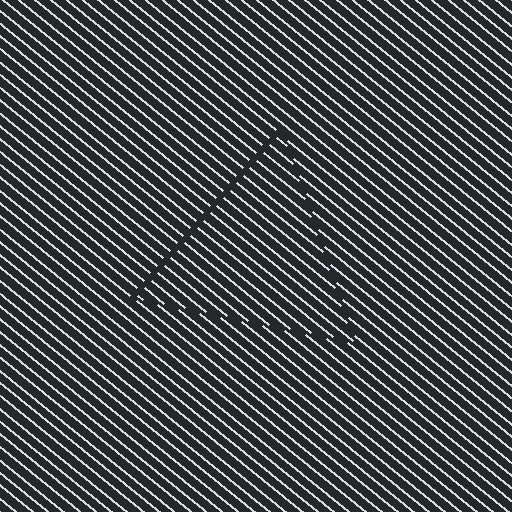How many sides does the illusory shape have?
3 sides — the line-ends trace a triangle.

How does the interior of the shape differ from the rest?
The interior of the shape contains the same grating, shifted by half a period — the contour is defined by the phase discontinuity where line-ends from the inner and outer gratings abut.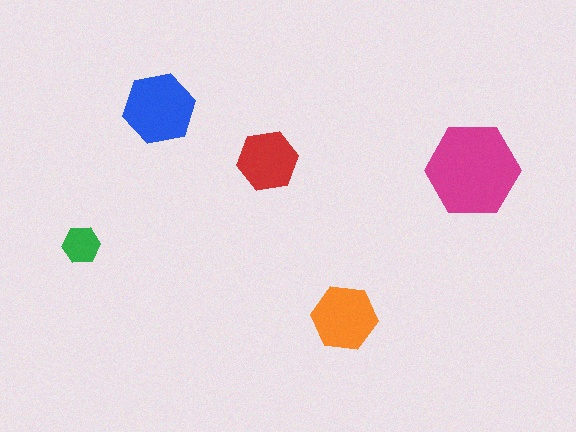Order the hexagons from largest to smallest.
the magenta one, the blue one, the orange one, the red one, the green one.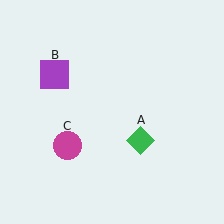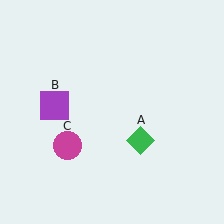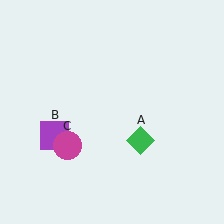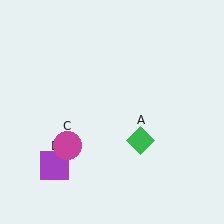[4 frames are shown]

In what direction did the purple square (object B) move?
The purple square (object B) moved down.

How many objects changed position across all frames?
1 object changed position: purple square (object B).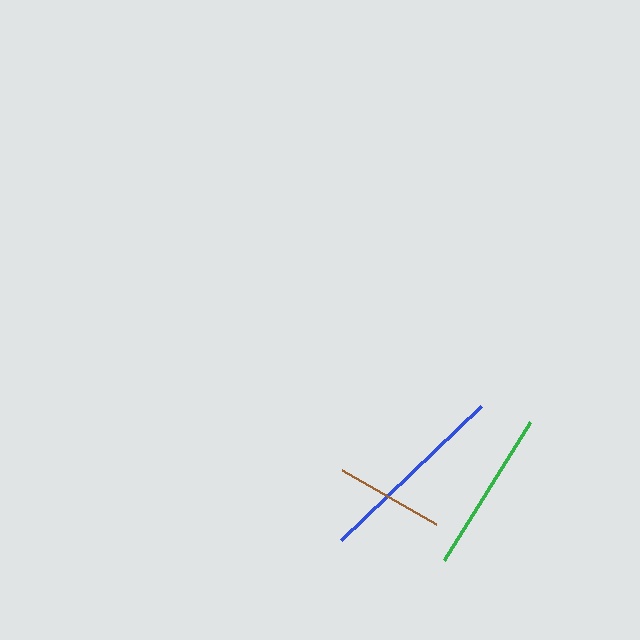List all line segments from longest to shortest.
From longest to shortest: blue, green, brown.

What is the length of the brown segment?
The brown segment is approximately 108 pixels long.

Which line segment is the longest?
The blue line is the longest at approximately 194 pixels.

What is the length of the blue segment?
The blue segment is approximately 194 pixels long.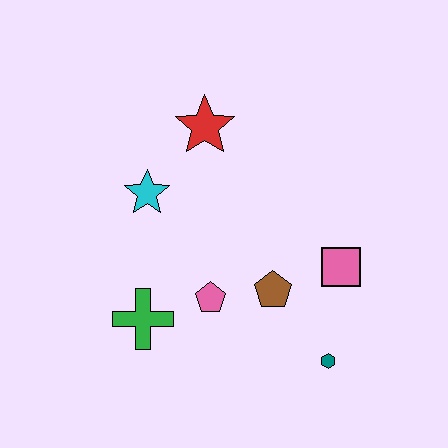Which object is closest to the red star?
The cyan star is closest to the red star.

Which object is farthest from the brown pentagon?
The red star is farthest from the brown pentagon.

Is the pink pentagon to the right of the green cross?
Yes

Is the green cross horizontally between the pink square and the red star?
No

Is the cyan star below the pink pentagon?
No